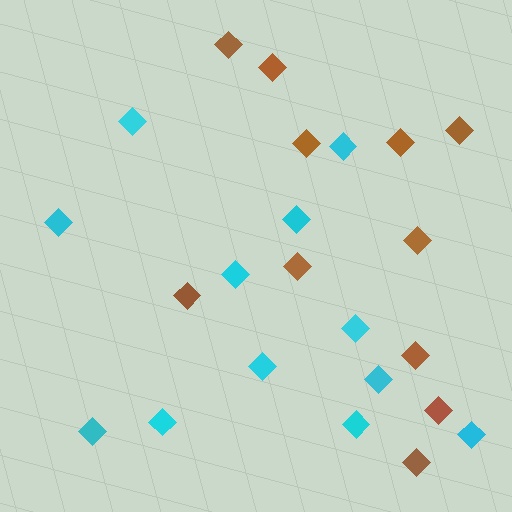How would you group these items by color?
There are 2 groups: one group of brown diamonds (11) and one group of cyan diamonds (12).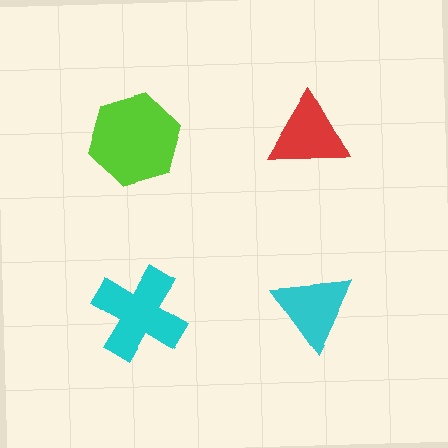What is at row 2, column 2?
A cyan triangle.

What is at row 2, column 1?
A cyan cross.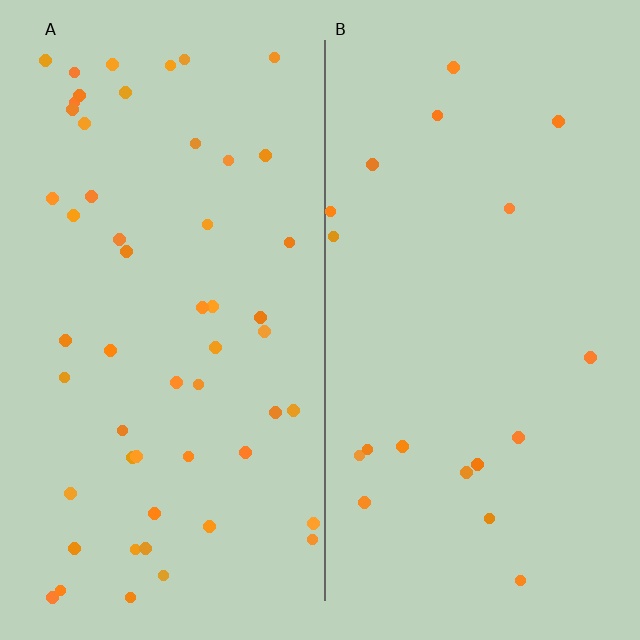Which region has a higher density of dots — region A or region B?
A (the left).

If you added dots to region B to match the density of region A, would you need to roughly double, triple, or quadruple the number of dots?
Approximately triple.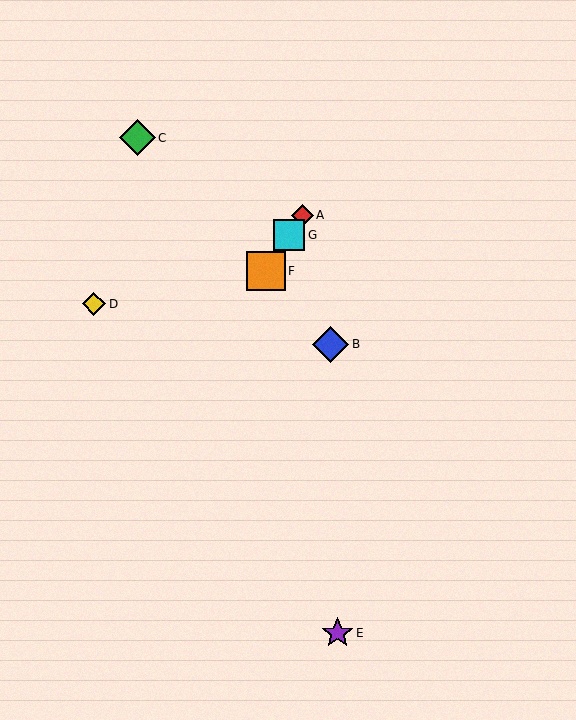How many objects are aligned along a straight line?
3 objects (A, F, G) are aligned along a straight line.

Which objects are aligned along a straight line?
Objects A, F, G are aligned along a straight line.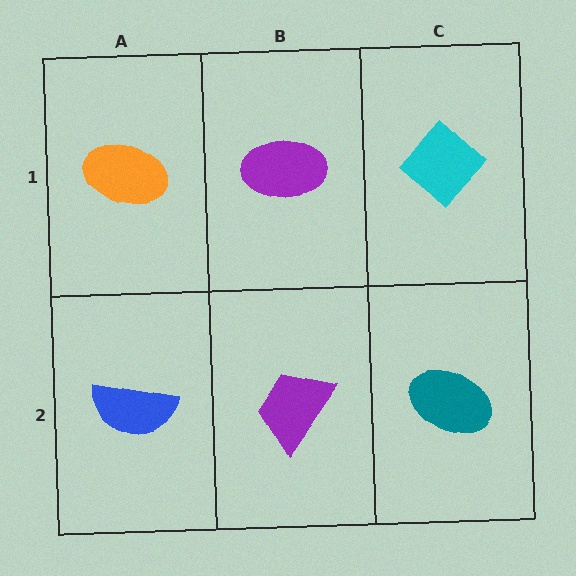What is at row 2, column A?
A blue semicircle.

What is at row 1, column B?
A purple ellipse.